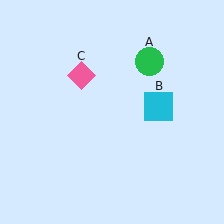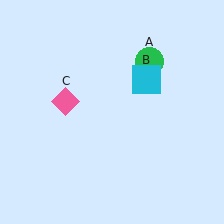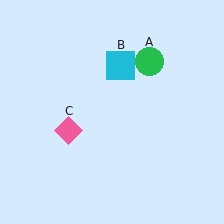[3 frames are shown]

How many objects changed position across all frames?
2 objects changed position: cyan square (object B), pink diamond (object C).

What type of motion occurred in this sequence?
The cyan square (object B), pink diamond (object C) rotated counterclockwise around the center of the scene.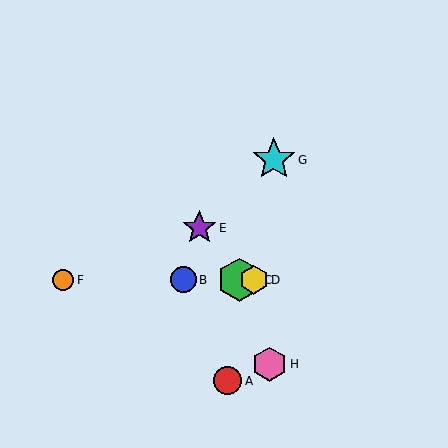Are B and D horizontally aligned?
Yes, both are at y≈280.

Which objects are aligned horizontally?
Objects B, C, D, F are aligned horizontally.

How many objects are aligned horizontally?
4 objects (B, C, D, F) are aligned horizontally.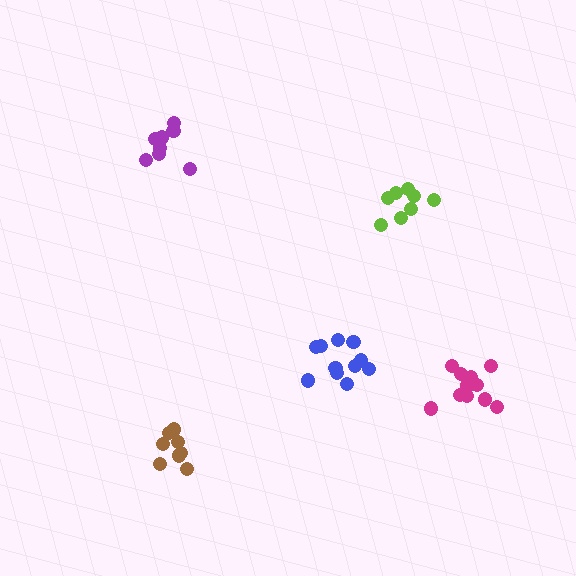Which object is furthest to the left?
The purple cluster is leftmost.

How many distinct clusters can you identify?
There are 5 distinct clusters.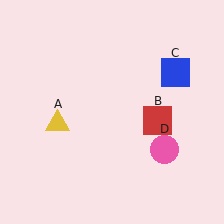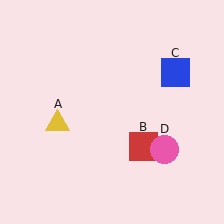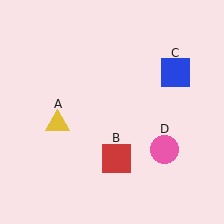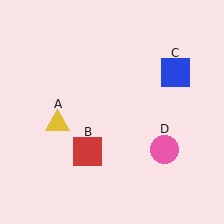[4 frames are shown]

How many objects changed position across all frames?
1 object changed position: red square (object B).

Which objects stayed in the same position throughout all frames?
Yellow triangle (object A) and blue square (object C) and pink circle (object D) remained stationary.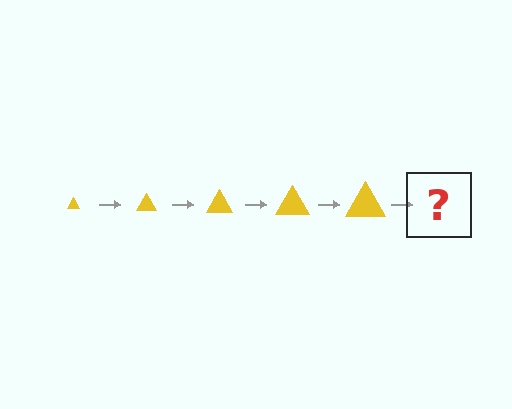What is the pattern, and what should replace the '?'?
The pattern is that the triangle gets progressively larger each step. The '?' should be a yellow triangle, larger than the previous one.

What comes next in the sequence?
The next element should be a yellow triangle, larger than the previous one.